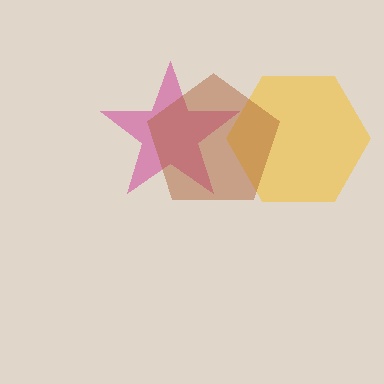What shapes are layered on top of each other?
The layered shapes are: a yellow hexagon, a magenta star, a brown pentagon.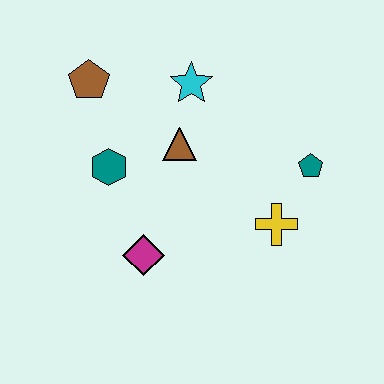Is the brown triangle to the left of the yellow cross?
Yes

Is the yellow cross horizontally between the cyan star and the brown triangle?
No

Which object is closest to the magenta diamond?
The teal hexagon is closest to the magenta diamond.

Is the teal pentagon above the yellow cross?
Yes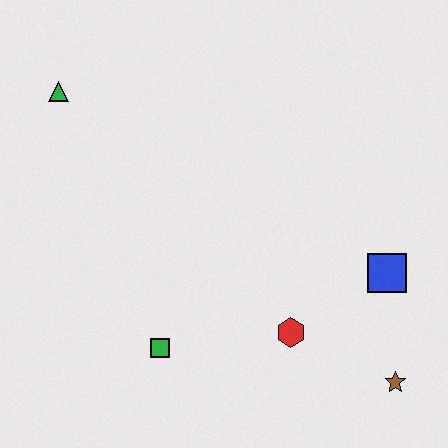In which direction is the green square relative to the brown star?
The green square is to the left of the brown star.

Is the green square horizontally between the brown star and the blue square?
No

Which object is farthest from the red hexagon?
The green triangle is farthest from the red hexagon.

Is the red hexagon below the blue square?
Yes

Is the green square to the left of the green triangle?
No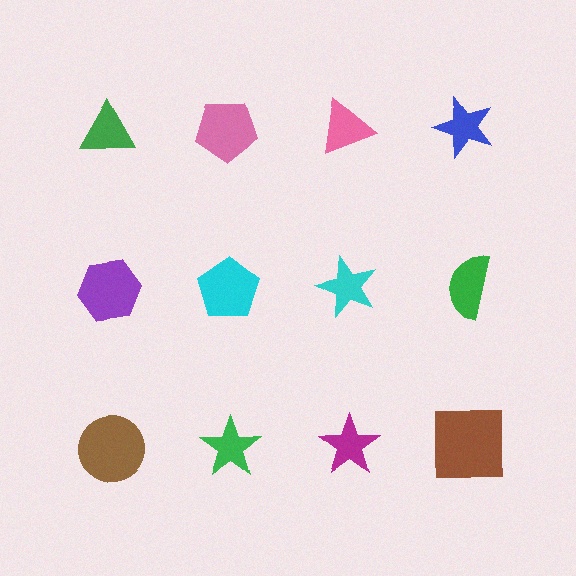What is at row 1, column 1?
A green triangle.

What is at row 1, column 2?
A pink pentagon.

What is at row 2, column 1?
A purple hexagon.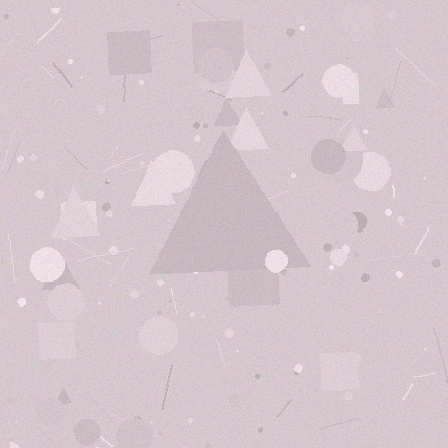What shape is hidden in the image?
A triangle is hidden in the image.